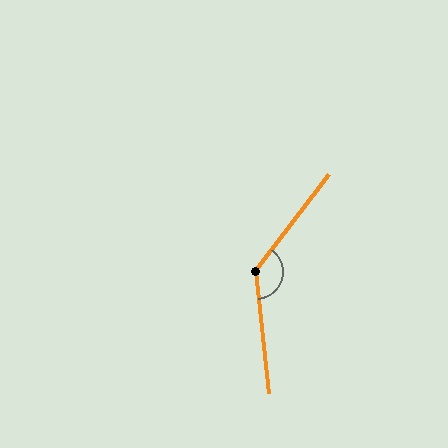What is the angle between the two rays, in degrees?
Approximately 137 degrees.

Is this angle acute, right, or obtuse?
It is obtuse.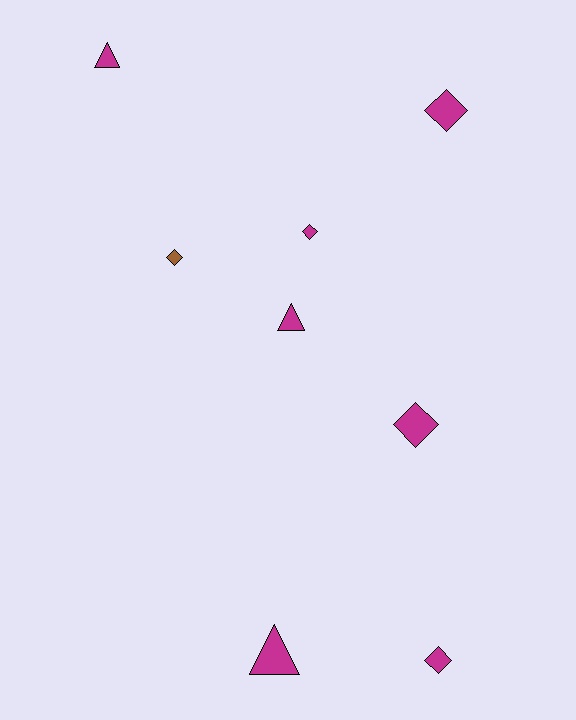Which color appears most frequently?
Magenta, with 7 objects.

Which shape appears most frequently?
Diamond, with 5 objects.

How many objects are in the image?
There are 8 objects.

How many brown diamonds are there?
There is 1 brown diamond.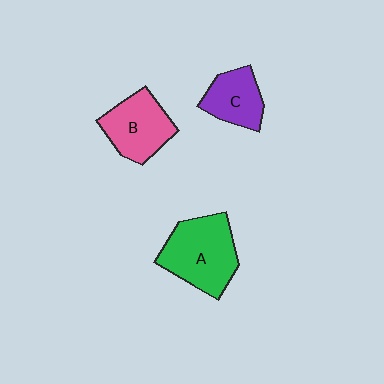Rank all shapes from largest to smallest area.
From largest to smallest: A (green), B (pink), C (purple).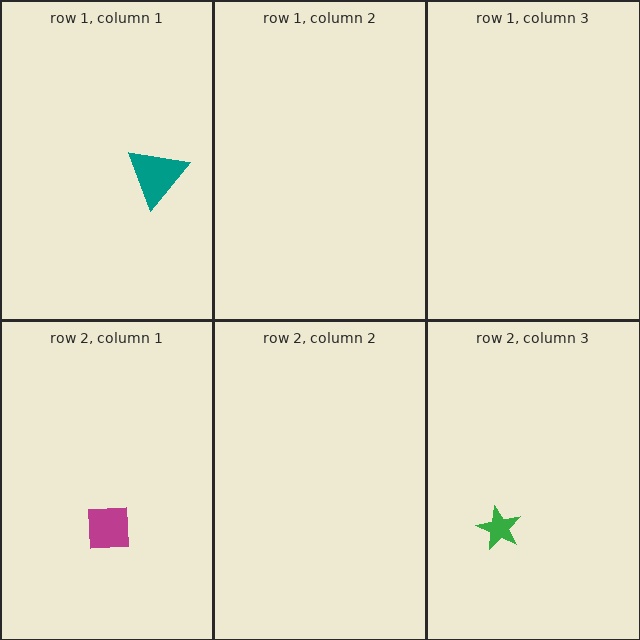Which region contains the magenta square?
The row 2, column 1 region.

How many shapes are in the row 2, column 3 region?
1.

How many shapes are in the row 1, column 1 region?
1.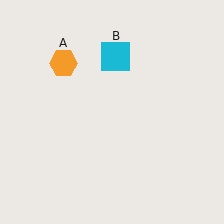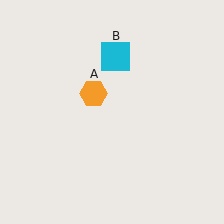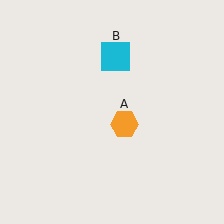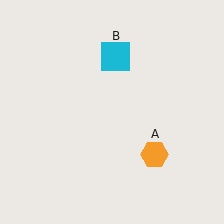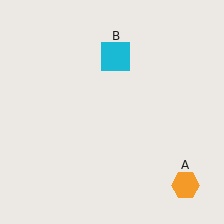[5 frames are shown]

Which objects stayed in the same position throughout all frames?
Cyan square (object B) remained stationary.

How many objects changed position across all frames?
1 object changed position: orange hexagon (object A).